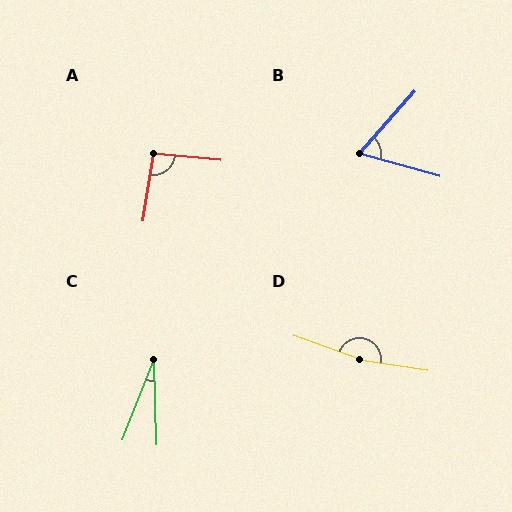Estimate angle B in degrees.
Approximately 64 degrees.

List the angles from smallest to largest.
C (23°), B (64°), A (93°), D (169°).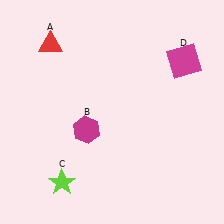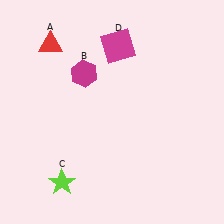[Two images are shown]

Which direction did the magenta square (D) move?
The magenta square (D) moved left.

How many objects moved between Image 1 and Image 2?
2 objects moved between the two images.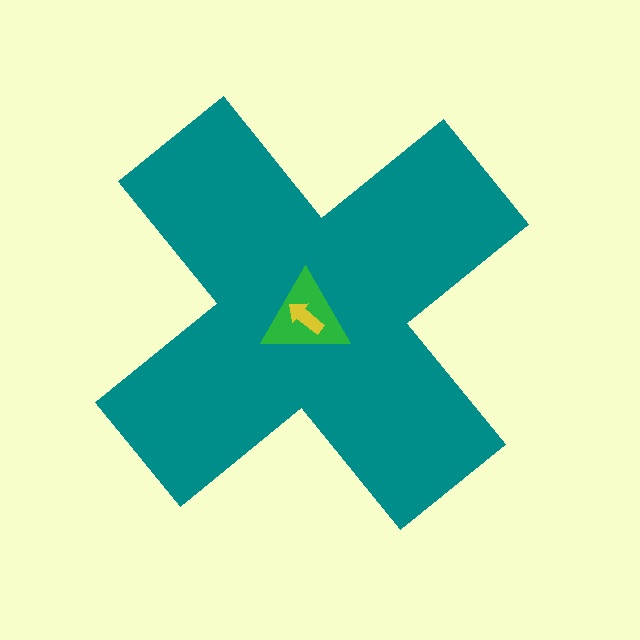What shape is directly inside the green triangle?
The yellow arrow.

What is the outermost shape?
The teal cross.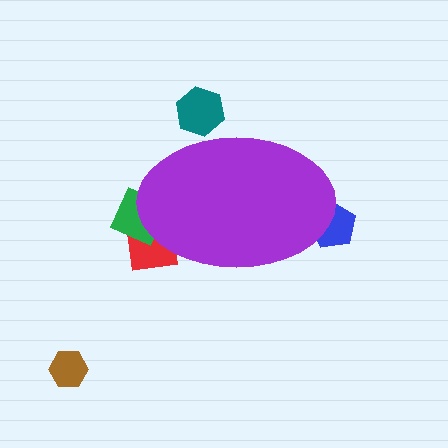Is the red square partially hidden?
Yes, the red square is partially hidden behind the purple ellipse.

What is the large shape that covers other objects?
A purple ellipse.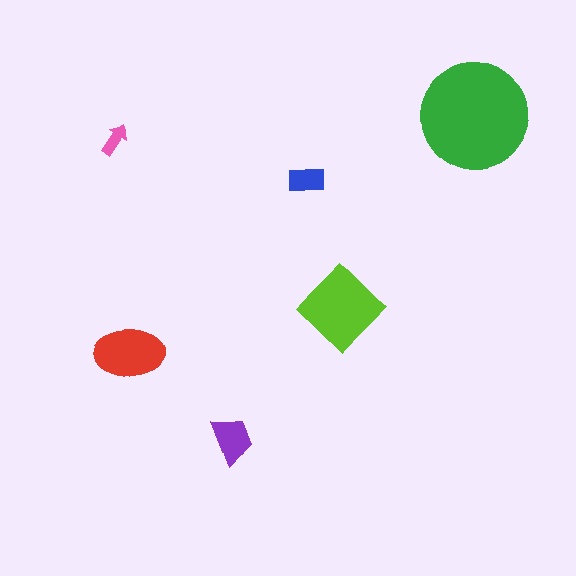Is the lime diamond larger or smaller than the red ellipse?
Larger.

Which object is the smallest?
The pink arrow.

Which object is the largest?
The green circle.